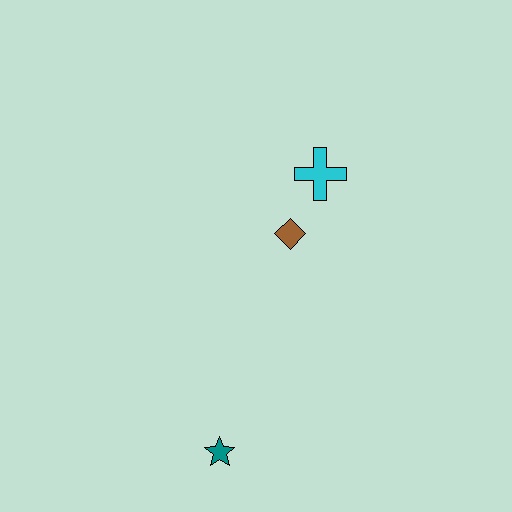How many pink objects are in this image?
There are no pink objects.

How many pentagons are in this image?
There are no pentagons.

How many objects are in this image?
There are 3 objects.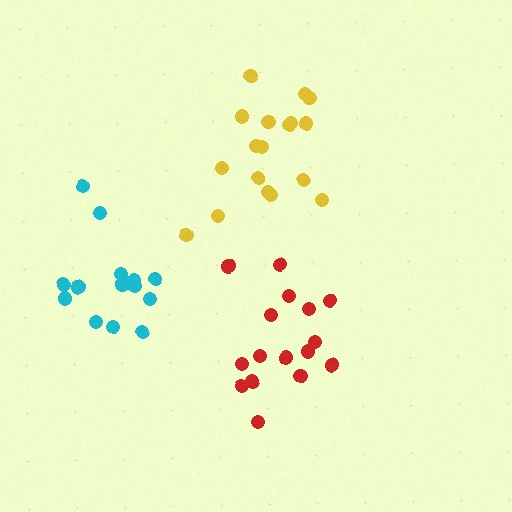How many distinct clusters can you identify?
There are 3 distinct clusters.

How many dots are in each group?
Group 1: 15 dots, Group 2: 16 dots, Group 3: 18 dots (49 total).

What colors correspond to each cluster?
The clusters are colored: cyan, red, yellow.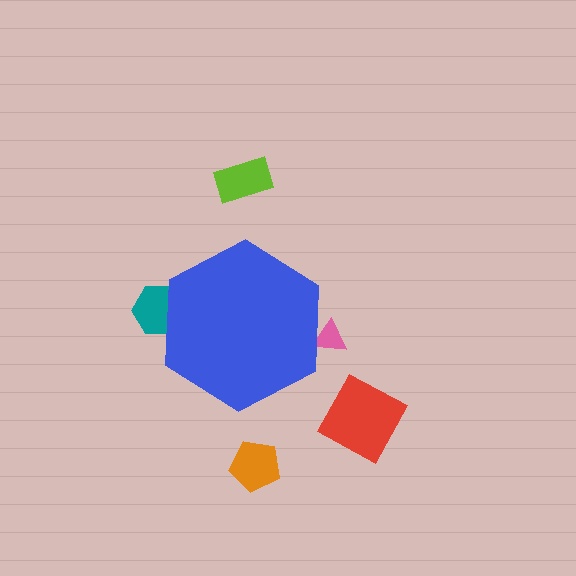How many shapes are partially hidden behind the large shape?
2 shapes are partially hidden.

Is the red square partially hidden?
No, the red square is fully visible.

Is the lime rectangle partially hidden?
No, the lime rectangle is fully visible.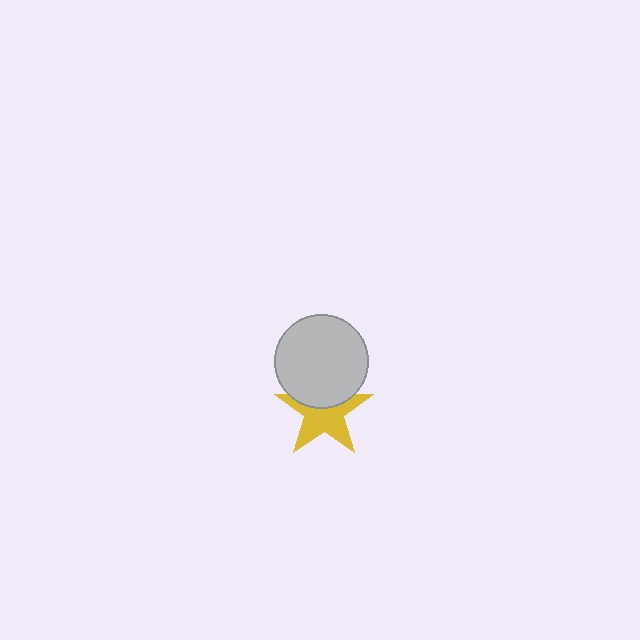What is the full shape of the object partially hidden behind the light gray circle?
The partially hidden object is a yellow star.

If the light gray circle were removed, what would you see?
You would see the complete yellow star.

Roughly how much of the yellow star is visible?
About half of it is visible (roughly 63%).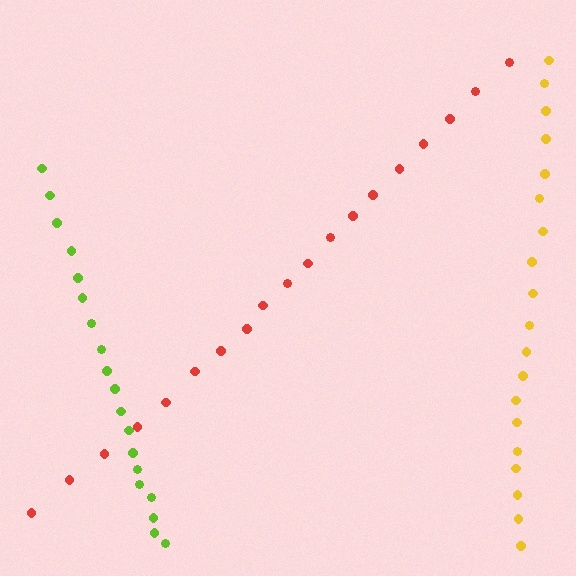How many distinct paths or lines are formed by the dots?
There are 3 distinct paths.